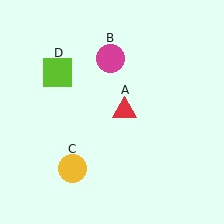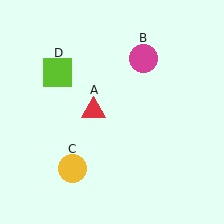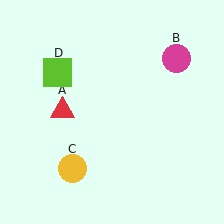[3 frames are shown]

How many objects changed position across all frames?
2 objects changed position: red triangle (object A), magenta circle (object B).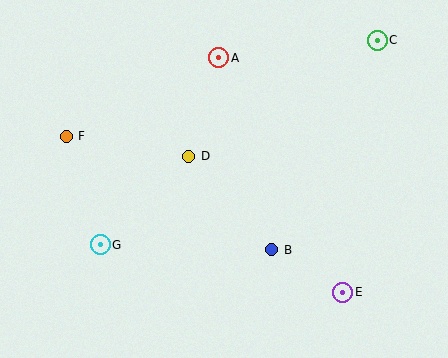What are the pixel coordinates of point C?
Point C is at (377, 40).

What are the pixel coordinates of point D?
Point D is at (189, 156).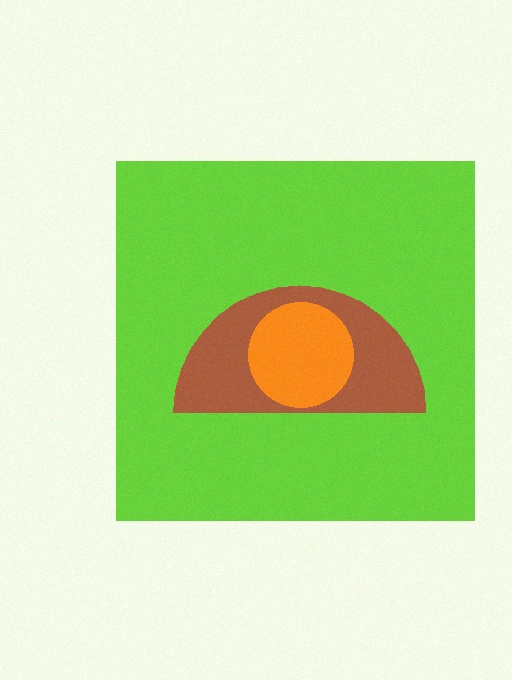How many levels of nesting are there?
3.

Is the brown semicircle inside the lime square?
Yes.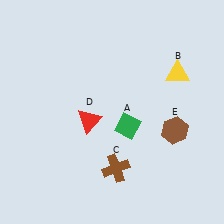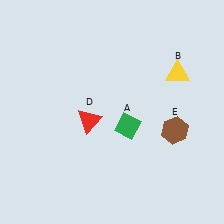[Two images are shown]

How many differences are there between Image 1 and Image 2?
There is 1 difference between the two images.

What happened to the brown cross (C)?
The brown cross (C) was removed in Image 2. It was in the bottom-right area of Image 1.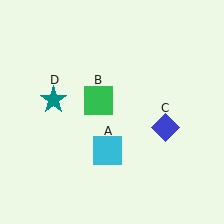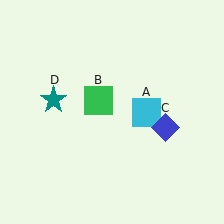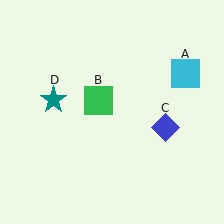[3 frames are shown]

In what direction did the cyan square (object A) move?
The cyan square (object A) moved up and to the right.